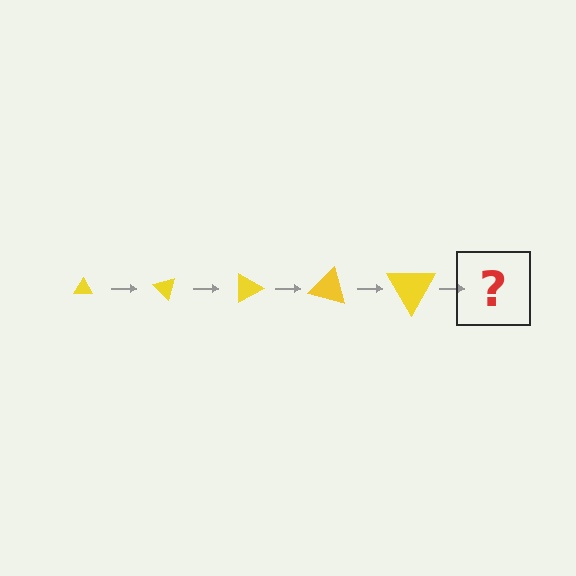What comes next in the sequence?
The next element should be a triangle, larger than the previous one and rotated 225 degrees from the start.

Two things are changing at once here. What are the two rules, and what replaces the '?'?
The two rules are that the triangle grows larger each step and it rotates 45 degrees each step. The '?' should be a triangle, larger than the previous one and rotated 225 degrees from the start.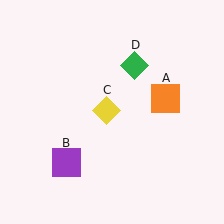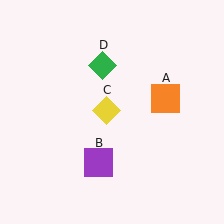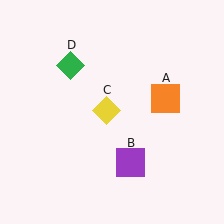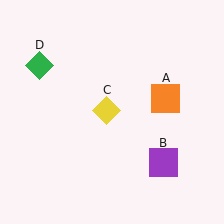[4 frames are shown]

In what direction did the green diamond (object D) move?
The green diamond (object D) moved left.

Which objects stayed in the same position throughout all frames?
Orange square (object A) and yellow diamond (object C) remained stationary.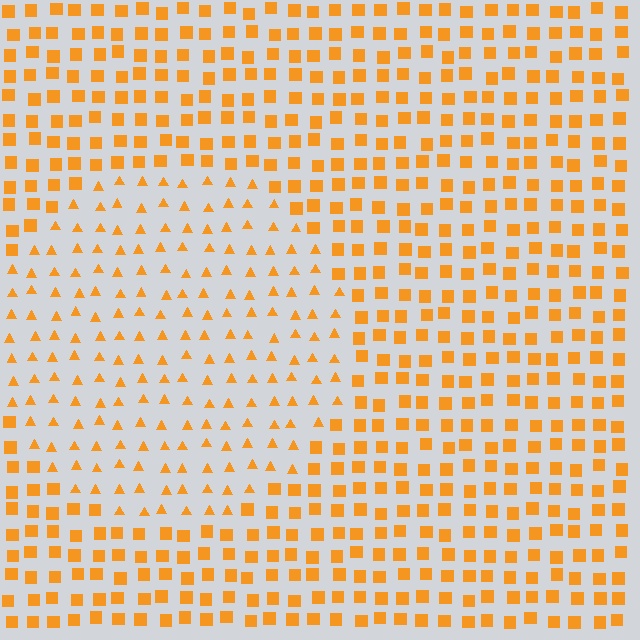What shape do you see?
I see a circle.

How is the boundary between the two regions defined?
The boundary is defined by a change in element shape: triangles inside vs. squares outside. All elements share the same color and spacing.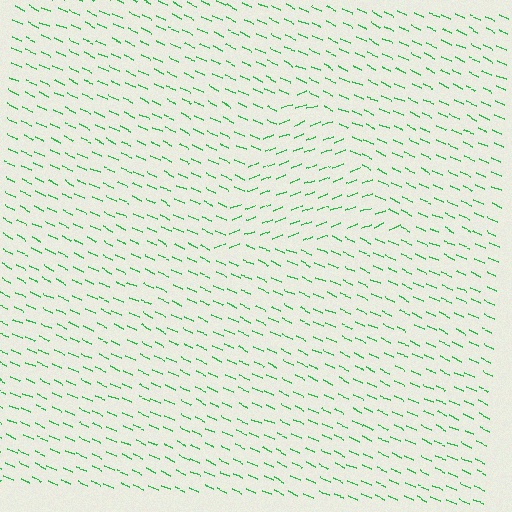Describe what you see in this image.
The image is filled with small green line segments. A triangle region in the image has lines oriented differently from the surrounding lines, creating a visible texture boundary.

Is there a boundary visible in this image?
Yes, there is a texture boundary formed by a change in line orientation.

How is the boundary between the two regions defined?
The boundary is defined purely by a change in line orientation (approximately 45 degrees difference). All lines are the same color and thickness.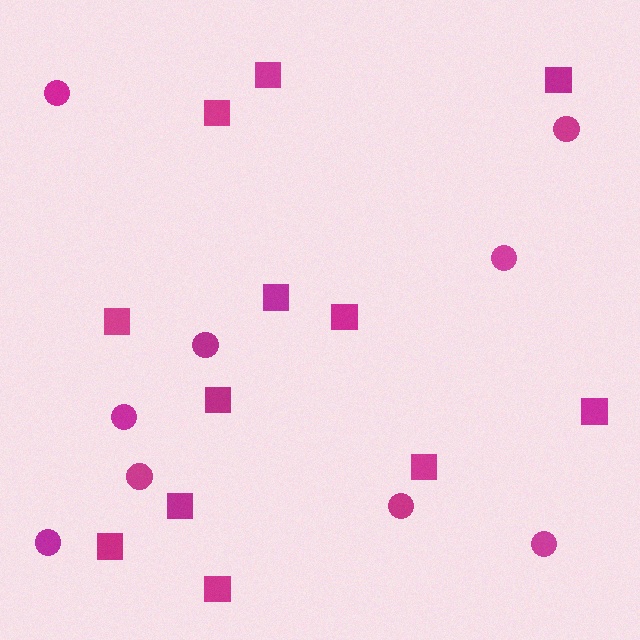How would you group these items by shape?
There are 2 groups: one group of squares (12) and one group of circles (9).